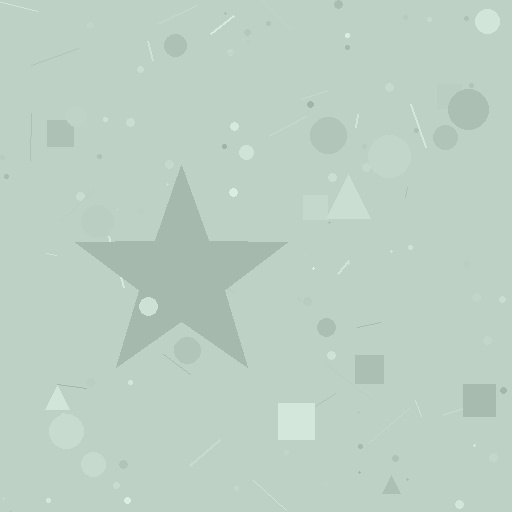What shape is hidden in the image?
A star is hidden in the image.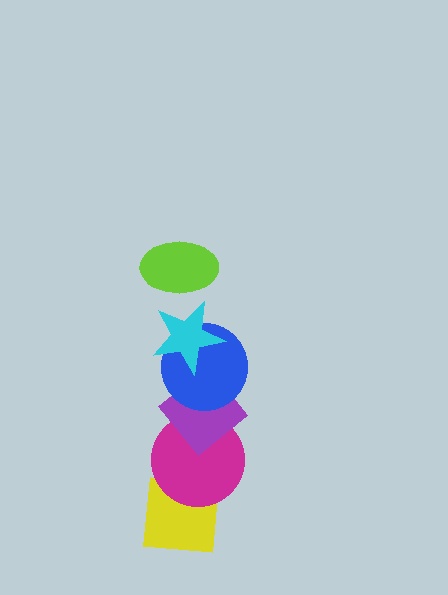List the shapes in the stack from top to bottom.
From top to bottom: the lime ellipse, the cyan star, the blue circle, the purple diamond, the magenta circle, the yellow square.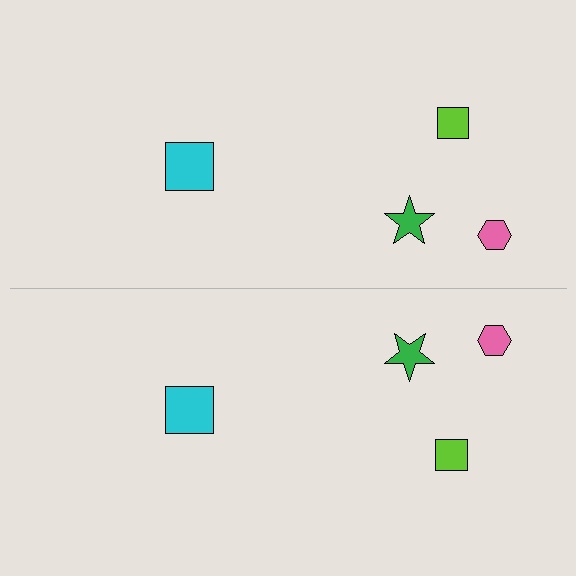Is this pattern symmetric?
Yes, this pattern has bilateral (reflection) symmetry.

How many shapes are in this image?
There are 8 shapes in this image.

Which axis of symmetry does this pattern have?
The pattern has a horizontal axis of symmetry running through the center of the image.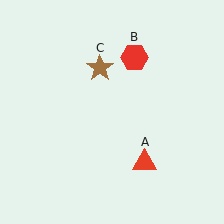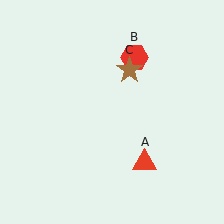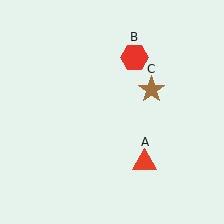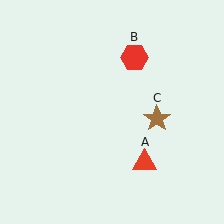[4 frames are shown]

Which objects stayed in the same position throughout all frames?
Red triangle (object A) and red hexagon (object B) remained stationary.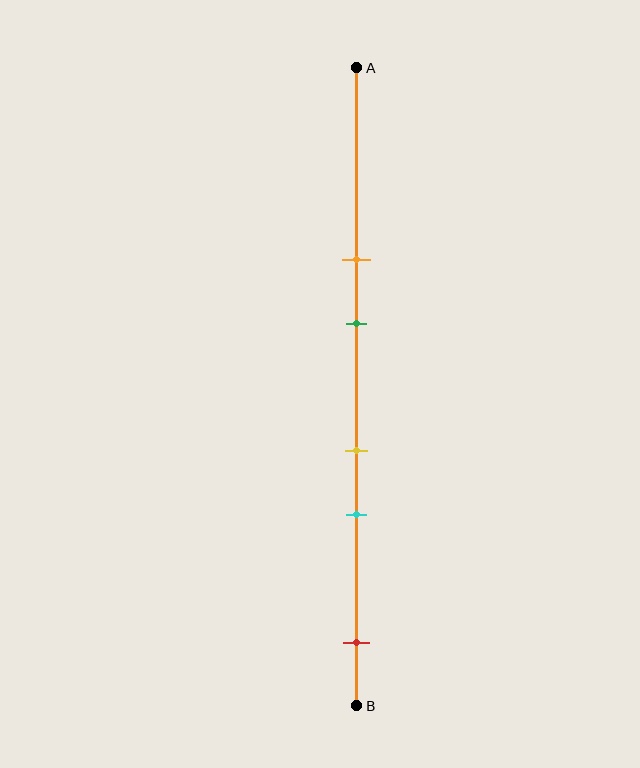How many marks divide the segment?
There are 5 marks dividing the segment.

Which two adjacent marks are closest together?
The yellow and cyan marks are the closest adjacent pair.